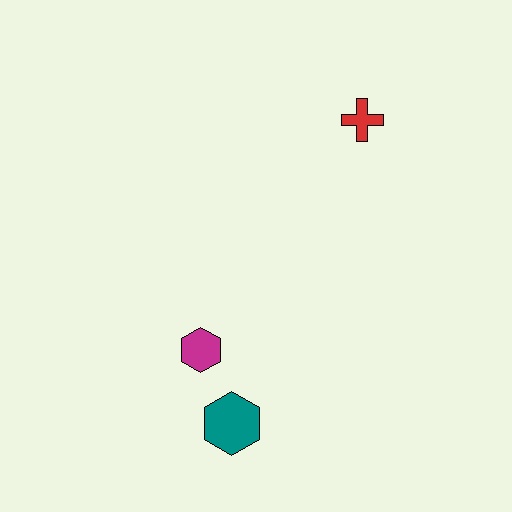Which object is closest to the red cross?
The magenta hexagon is closest to the red cross.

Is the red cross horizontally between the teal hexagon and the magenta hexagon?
No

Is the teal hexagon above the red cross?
No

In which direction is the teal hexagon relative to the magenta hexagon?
The teal hexagon is below the magenta hexagon.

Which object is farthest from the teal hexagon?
The red cross is farthest from the teal hexagon.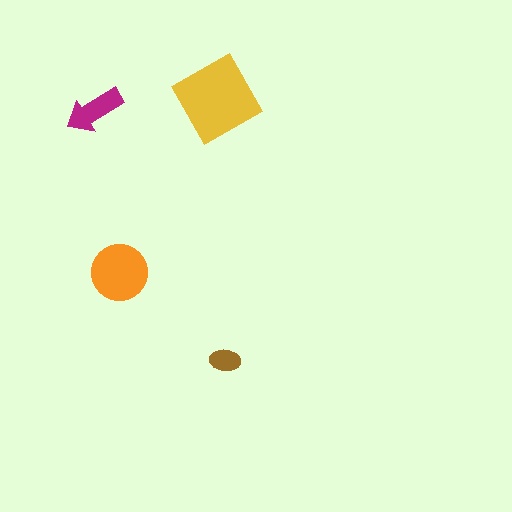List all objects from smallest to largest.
The brown ellipse, the magenta arrow, the orange circle, the yellow diamond.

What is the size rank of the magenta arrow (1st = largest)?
3rd.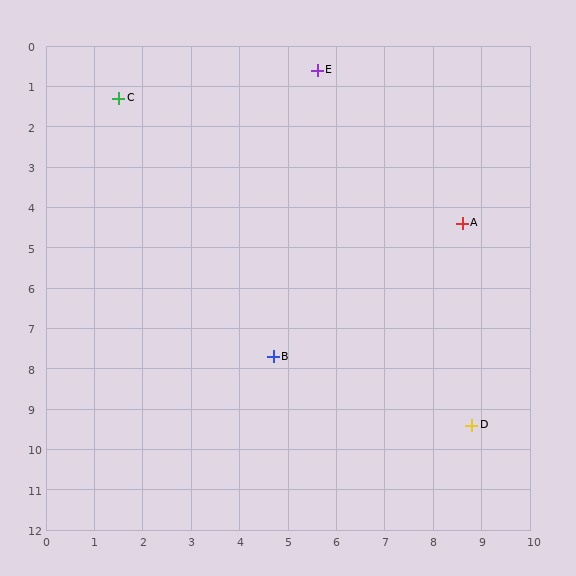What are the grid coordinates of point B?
Point B is at approximately (4.7, 7.7).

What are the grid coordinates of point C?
Point C is at approximately (1.5, 1.3).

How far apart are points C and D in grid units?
Points C and D are about 10.9 grid units apart.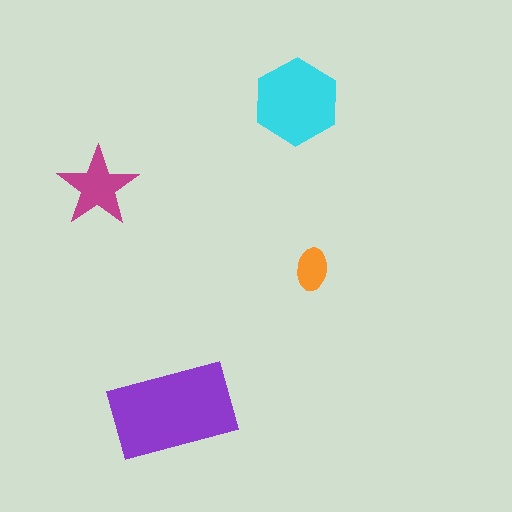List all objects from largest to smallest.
The purple rectangle, the cyan hexagon, the magenta star, the orange ellipse.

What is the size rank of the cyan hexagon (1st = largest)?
2nd.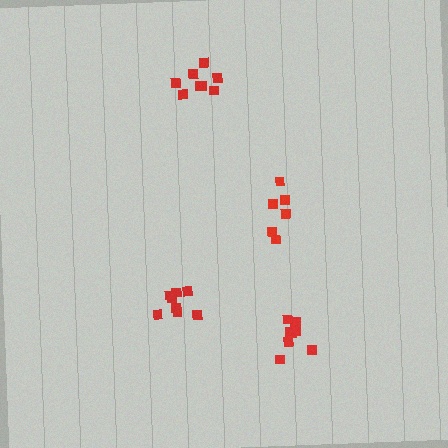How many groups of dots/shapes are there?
There are 4 groups.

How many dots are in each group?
Group 1: 8 dots, Group 2: 9 dots, Group 3: 6 dots, Group 4: 8 dots (31 total).